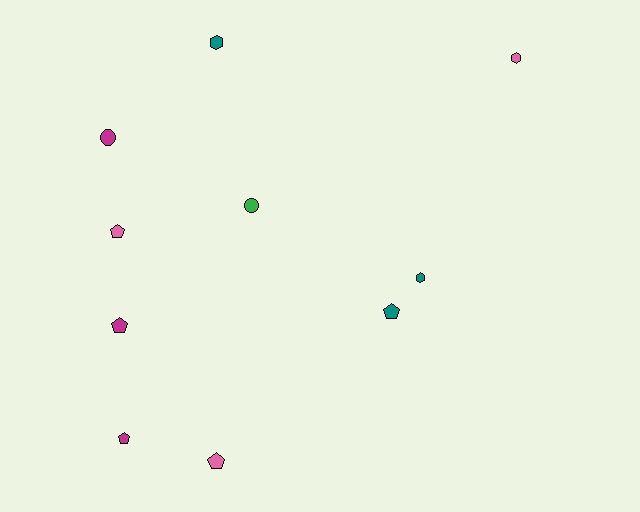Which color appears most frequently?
Teal, with 3 objects.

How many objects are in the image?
There are 10 objects.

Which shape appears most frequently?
Pentagon, with 5 objects.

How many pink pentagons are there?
There are 2 pink pentagons.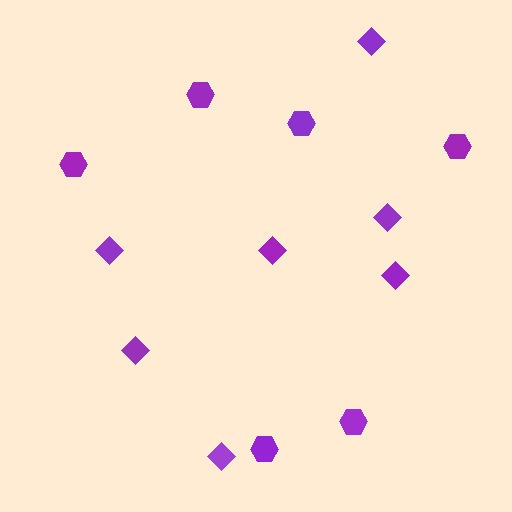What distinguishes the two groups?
There are 2 groups: one group of hexagons (6) and one group of diamonds (7).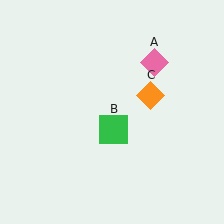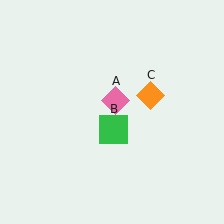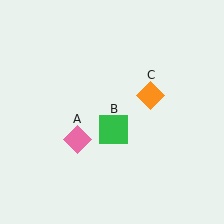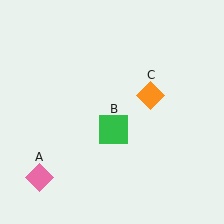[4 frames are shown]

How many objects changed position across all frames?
1 object changed position: pink diamond (object A).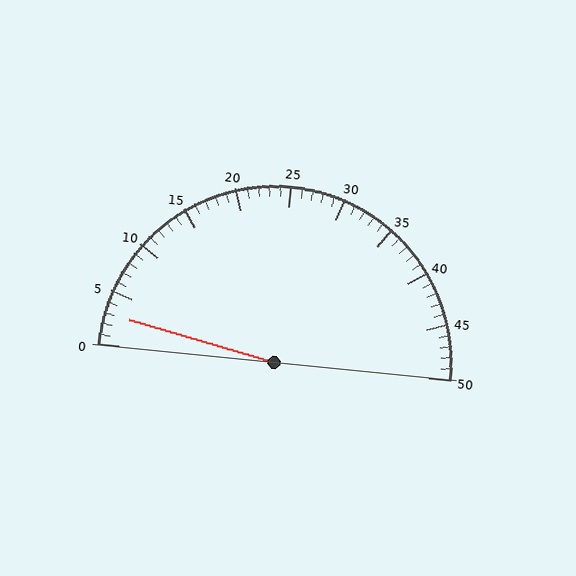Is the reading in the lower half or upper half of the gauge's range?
The reading is in the lower half of the range (0 to 50).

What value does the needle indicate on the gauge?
The needle indicates approximately 3.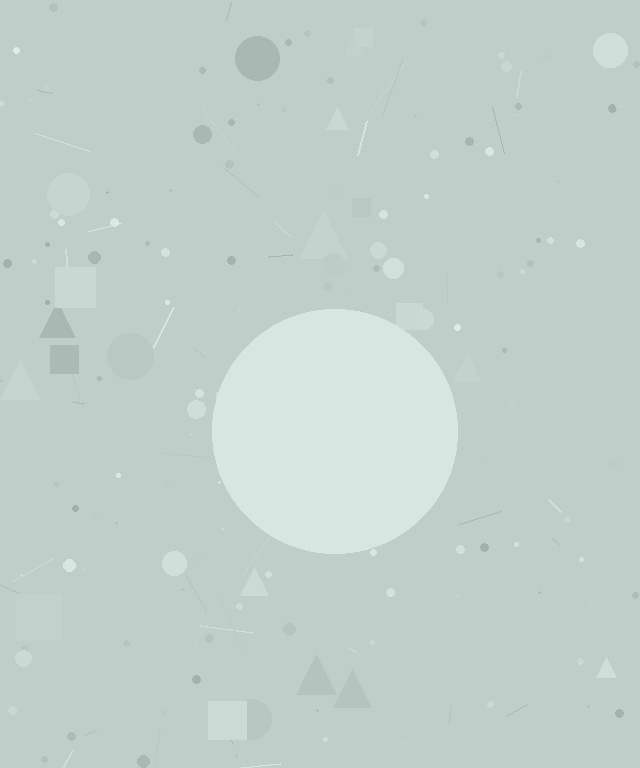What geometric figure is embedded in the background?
A circle is embedded in the background.